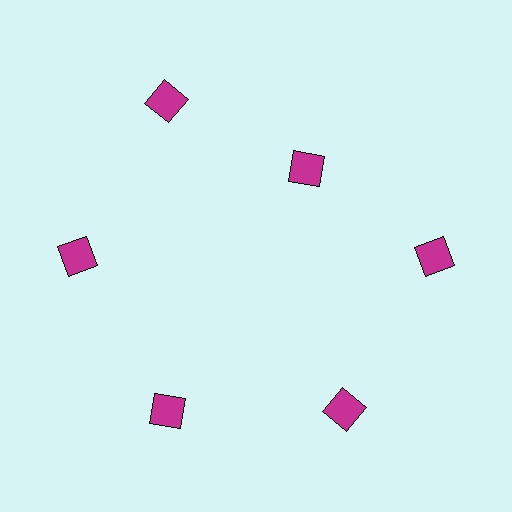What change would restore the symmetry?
The symmetry would be restored by moving it outward, back onto the ring so that all 6 diamonds sit at equal angles and equal distance from the center.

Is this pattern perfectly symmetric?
No. The 6 magenta diamonds are arranged in a ring, but one element near the 1 o'clock position is pulled inward toward the center, breaking the 6-fold rotational symmetry.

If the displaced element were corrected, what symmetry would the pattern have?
It would have 6-fold rotational symmetry — the pattern would map onto itself every 60 degrees.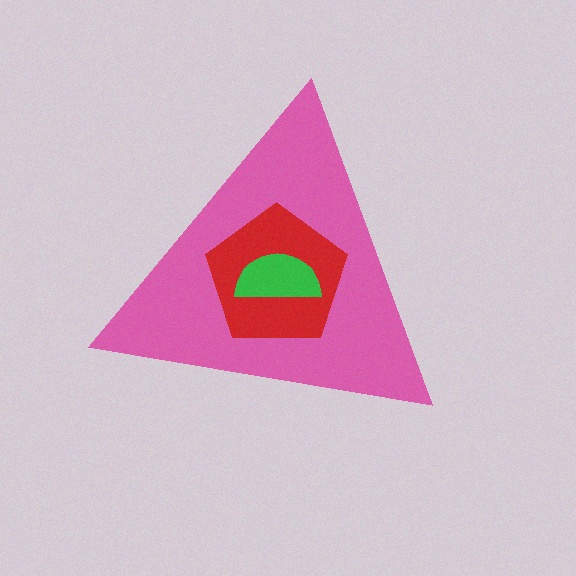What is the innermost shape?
The green semicircle.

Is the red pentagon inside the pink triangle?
Yes.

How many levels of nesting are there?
3.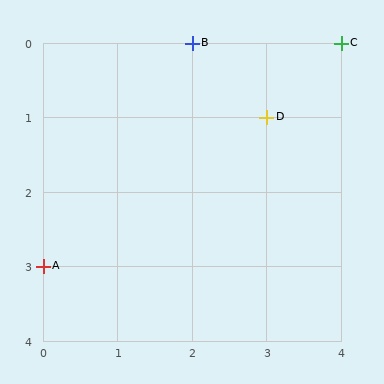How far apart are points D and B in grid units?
Points D and B are 1 column and 1 row apart (about 1.4 grid units diagonally).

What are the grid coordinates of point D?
Point D is at grid coordinates (3, 1).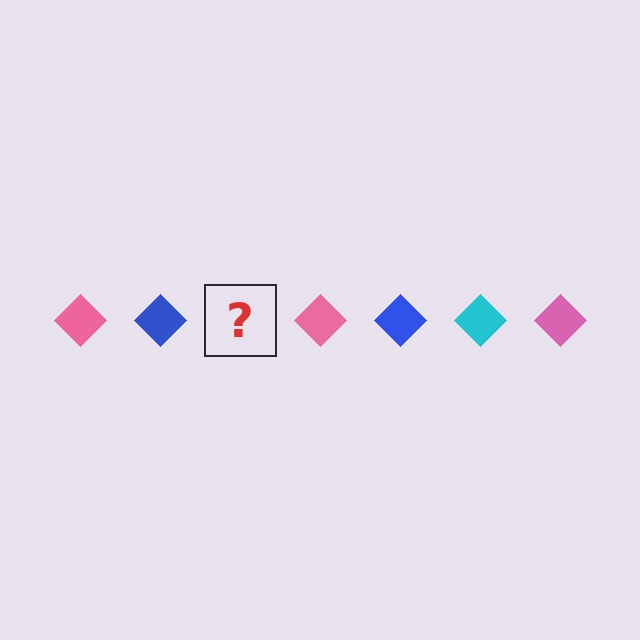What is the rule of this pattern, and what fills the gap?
The rule is that the pattern cycles through pink, blue, cyan diamonds. The gap should be filled with a cyan diamond.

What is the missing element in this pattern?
The missing element is a cyan diamond.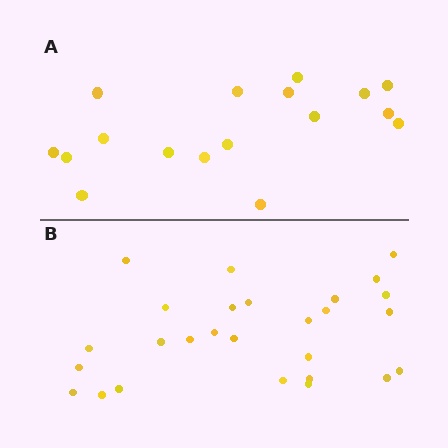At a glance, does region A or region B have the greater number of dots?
Region B (the bottom region) has more dots.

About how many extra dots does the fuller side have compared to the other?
Region B has roughly 10 or so more dots than region A.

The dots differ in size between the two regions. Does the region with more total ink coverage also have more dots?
No. Region A has more total ink coverage because its dots are larger, but region B actually contains more individual dots. Total area can be misleading — the number of items is what matters here.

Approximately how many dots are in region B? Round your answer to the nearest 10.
About 30 dots. (The exact count is 27, which rounds to 30.)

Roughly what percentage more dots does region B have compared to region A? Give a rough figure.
About 60% more.